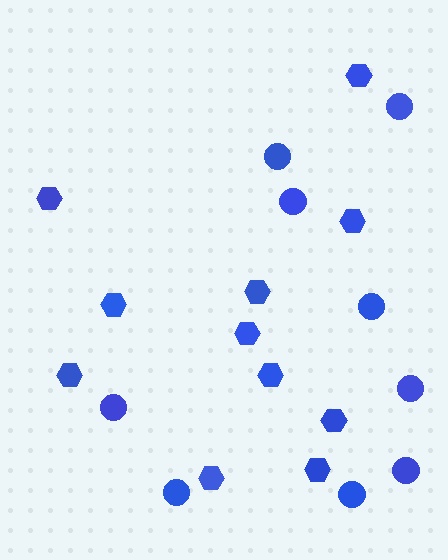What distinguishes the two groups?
There are 2 groups: one group of hexagons (11) and one group of circles (9).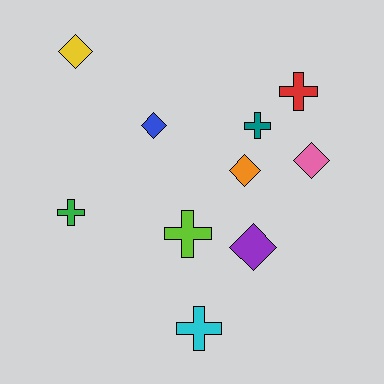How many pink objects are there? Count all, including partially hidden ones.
There is 1 pink object.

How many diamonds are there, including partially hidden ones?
There are 5 diamonds.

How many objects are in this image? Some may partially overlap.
There are 10 objects.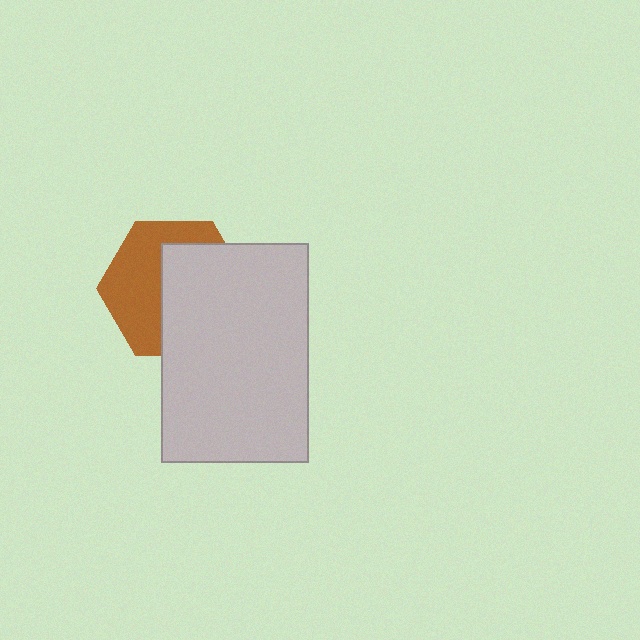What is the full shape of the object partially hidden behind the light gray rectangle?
The partially hidden object is a brown hexagon.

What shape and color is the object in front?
The object in front is a light gray rectangle.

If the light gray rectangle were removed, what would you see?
You would see the complete brown hexagon.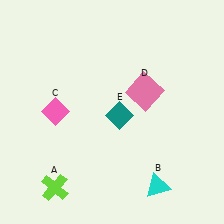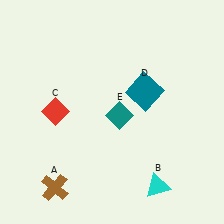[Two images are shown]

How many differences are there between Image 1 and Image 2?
There are 3 differences between the two images.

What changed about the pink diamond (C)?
In Image 1, C is pink. In Image 2, it changed to red.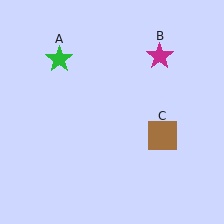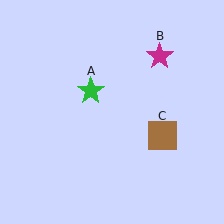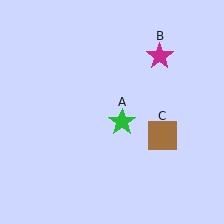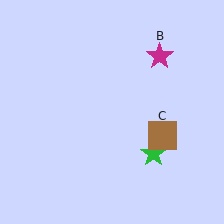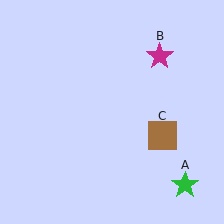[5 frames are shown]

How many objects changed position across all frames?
1 object changed position: green star (object A).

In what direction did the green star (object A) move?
The green star (object A) moved down and to the right.